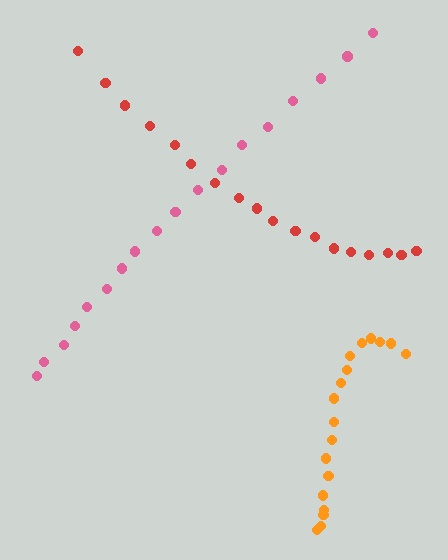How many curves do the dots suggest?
There are 3 distinct paths.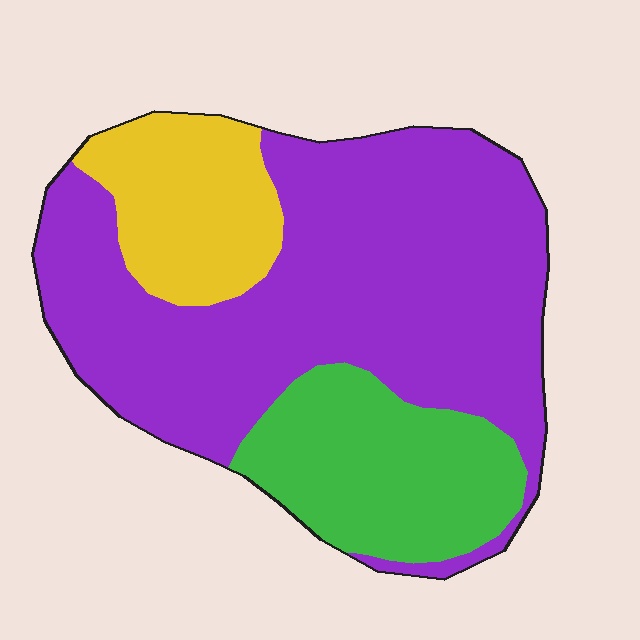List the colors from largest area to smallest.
From largest to smallest: purple, green, yellow.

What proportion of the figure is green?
Green covers about 20% of the figure.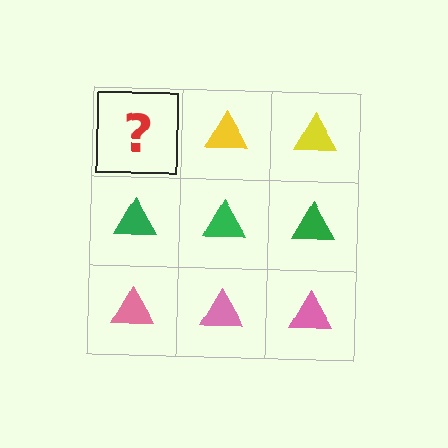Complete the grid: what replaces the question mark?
The question mark should be replaced with a yellow triangle.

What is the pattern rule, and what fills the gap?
The rule is that each row has a consistent color. The gap should be filled with a yellow triangle.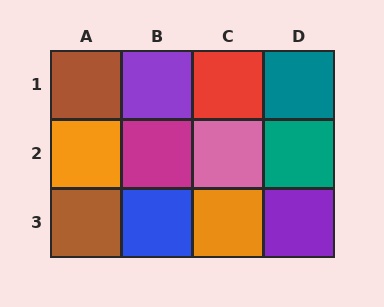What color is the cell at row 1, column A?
Brown.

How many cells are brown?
2 cells are brown.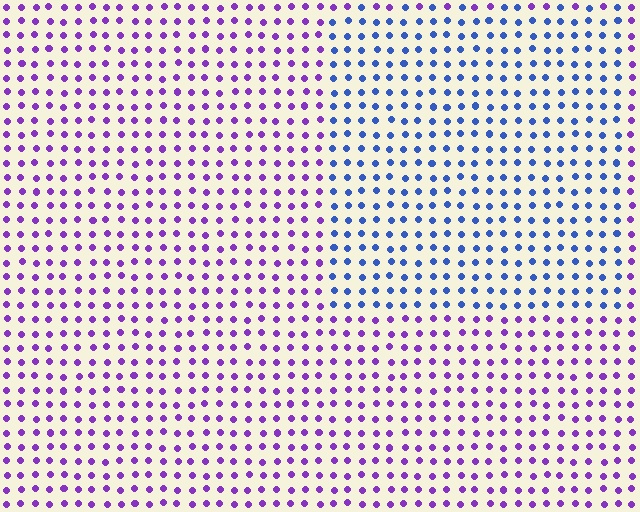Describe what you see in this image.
The image is filled with small purple elements in a uniform arrangement. A rectangle-shaped region is visible where the elements are tinted to a slightly different hue, forming a subtle color boundary.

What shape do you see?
I see a rectangle.